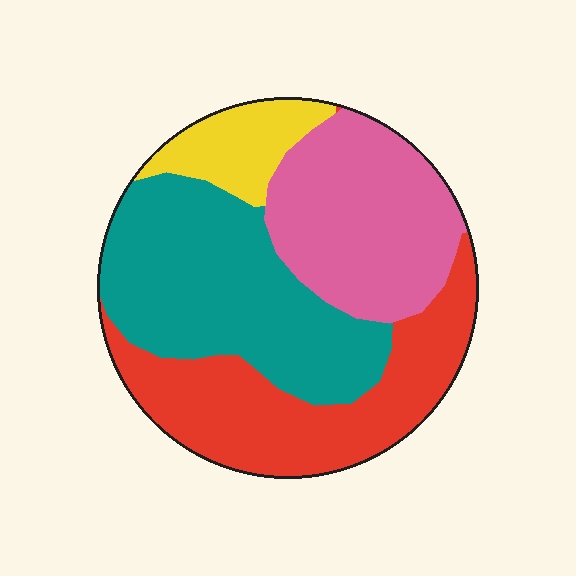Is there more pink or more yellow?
Pink.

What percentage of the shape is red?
Red covers 29% of the shape.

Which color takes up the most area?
Teal, at roughly 35%.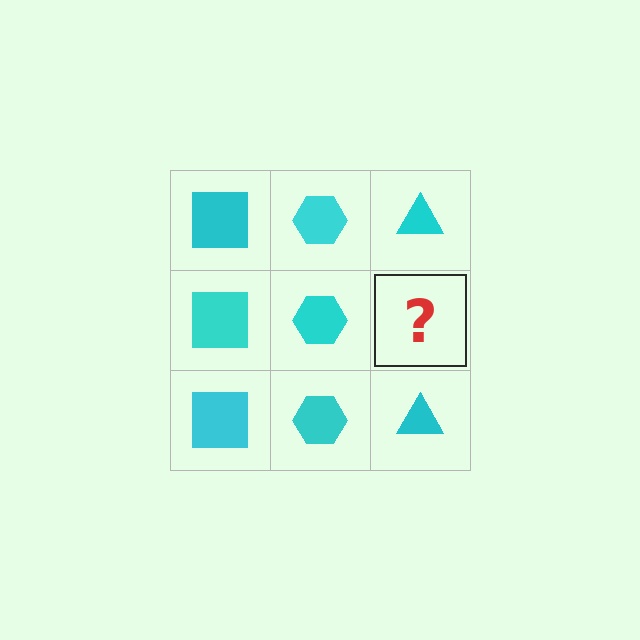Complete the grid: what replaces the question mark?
The question mark should be replaced with a cyan triangle.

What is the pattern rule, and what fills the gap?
The rule is that each column has a consistent shape. The gap should be filled with a cyan triangle.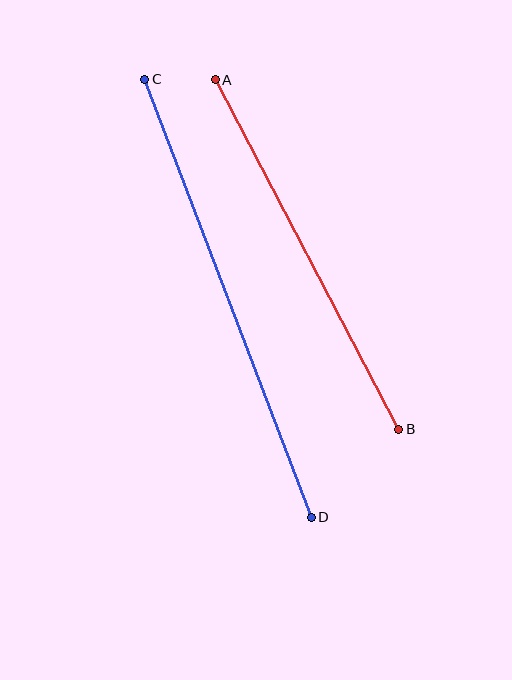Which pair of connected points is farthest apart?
Points C and D are farthest apart.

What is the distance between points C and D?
The distance is approximately 468 pixels.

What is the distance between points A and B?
The distance is approximately 395 pixels.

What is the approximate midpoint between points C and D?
The midpoint is at approximately (228, 298) pixels.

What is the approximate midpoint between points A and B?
The midpoint is at approximately (307, 255) pixels.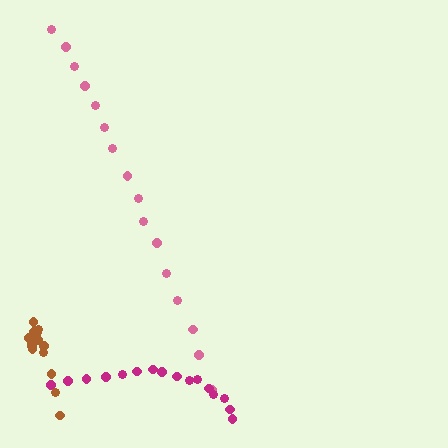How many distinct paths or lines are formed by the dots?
There are 3 distinct paths.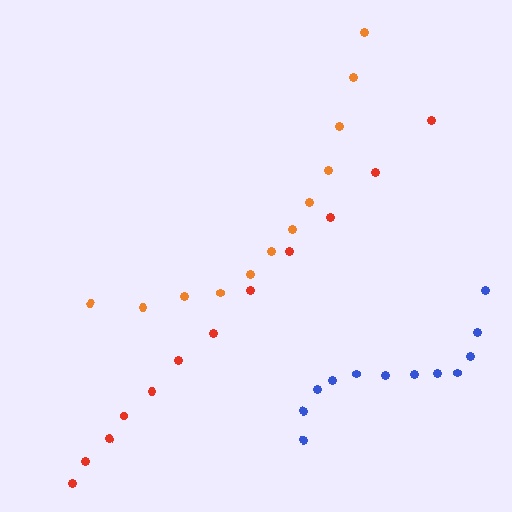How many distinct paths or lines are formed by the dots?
There are 3 distinct paths.